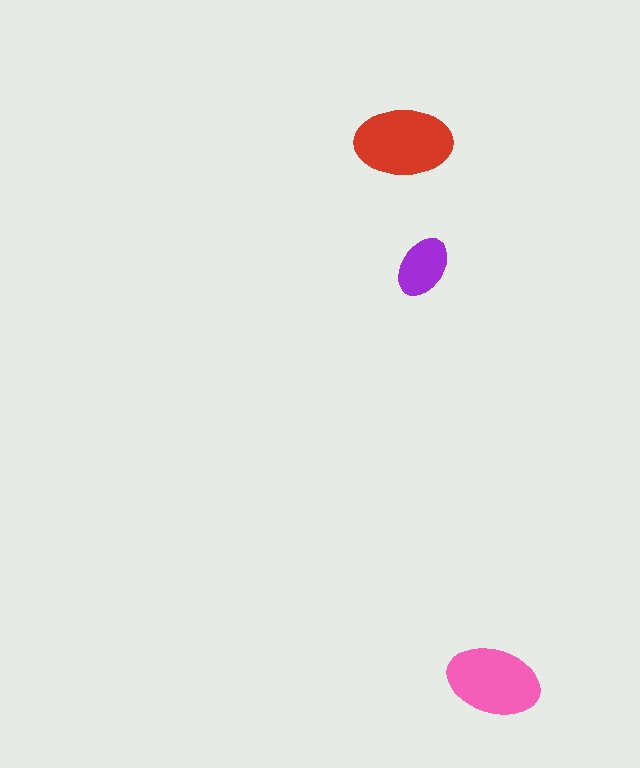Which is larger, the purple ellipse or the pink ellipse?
The pink one.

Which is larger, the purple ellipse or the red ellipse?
The red one.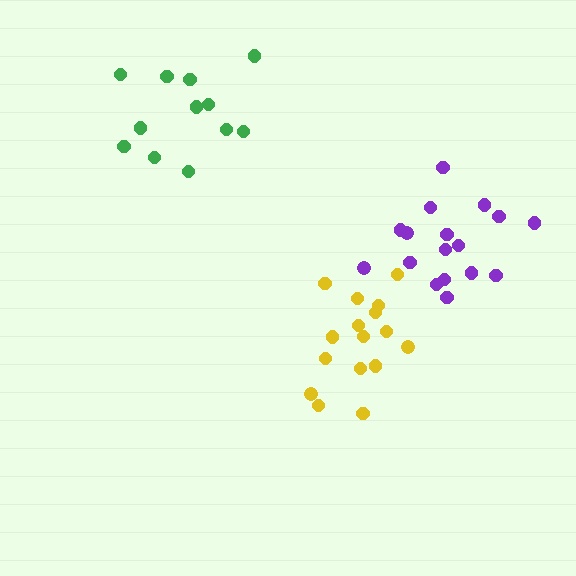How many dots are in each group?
Group 1: 17 dots, Group 2: 16 dots, Group 3: 12 dots (45 total).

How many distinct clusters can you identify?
There are 3 distinct clusters.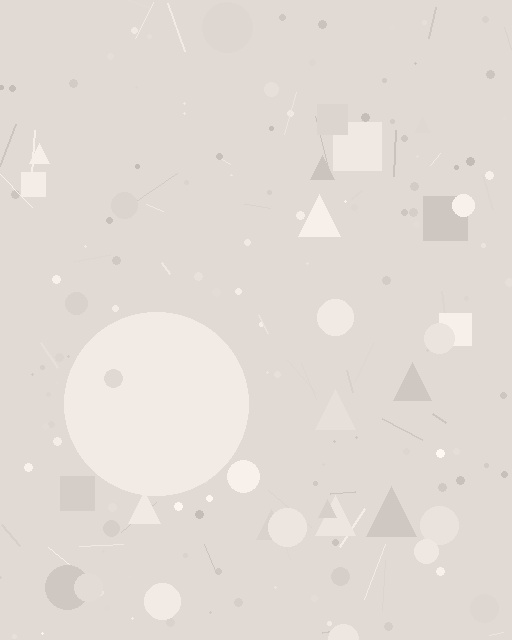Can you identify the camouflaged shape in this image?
The camouflaged shape is a circle.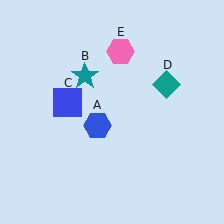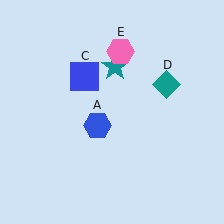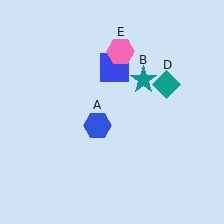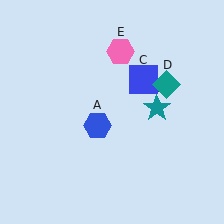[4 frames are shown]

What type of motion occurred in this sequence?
The teal star (object B), blue square (object C) rotated clockwise around the center of the scene.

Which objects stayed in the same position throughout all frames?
Blue hexagon (object A) and teal diamond (object D) and pink hexagon (object E) remained stationary.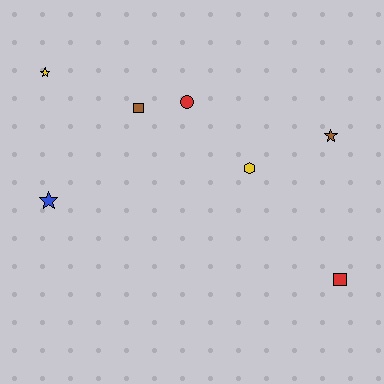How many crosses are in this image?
There are no crosses.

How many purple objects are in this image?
There are no purple objects.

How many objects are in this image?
There are 7 objects.